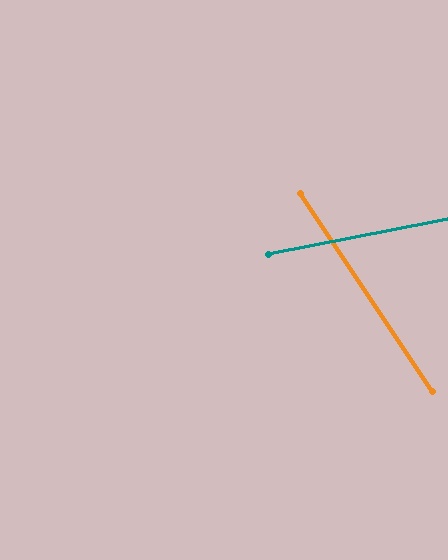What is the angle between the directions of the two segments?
Approximately 68 degrees.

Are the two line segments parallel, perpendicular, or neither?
Neither parallel nor perpendicular — they differ by about 68°.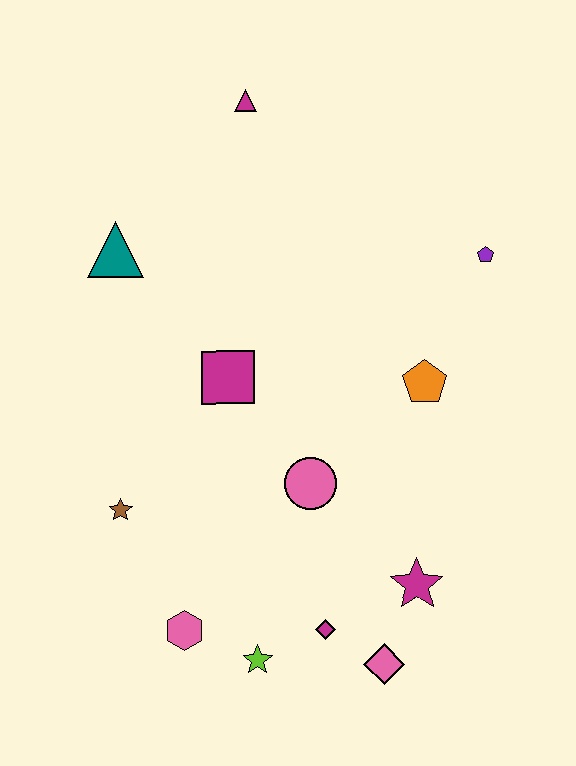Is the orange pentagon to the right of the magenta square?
Yes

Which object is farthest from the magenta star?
The magenta triangle is farthest from the magenta star.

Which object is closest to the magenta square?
The pink circle is closest to the magenta square.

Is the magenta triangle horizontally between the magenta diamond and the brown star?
Yes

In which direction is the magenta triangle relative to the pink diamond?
The magenta triangle is above the pink diamond.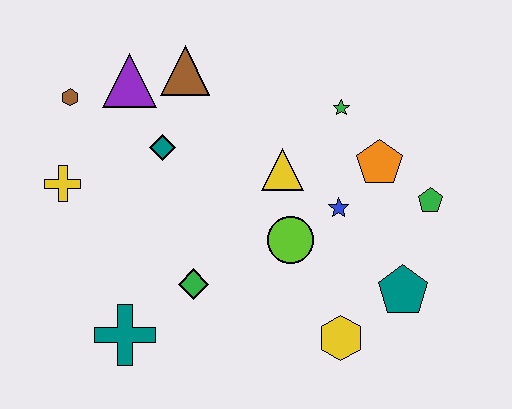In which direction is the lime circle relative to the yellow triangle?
The lime circle is below the yellow triangle.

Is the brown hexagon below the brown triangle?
Yes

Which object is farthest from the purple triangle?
The teal pentagon is farthest from the purple triangle.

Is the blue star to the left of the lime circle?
No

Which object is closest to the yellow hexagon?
The teal pentagon is closest to the yellow hexagon.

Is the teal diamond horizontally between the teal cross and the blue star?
Yes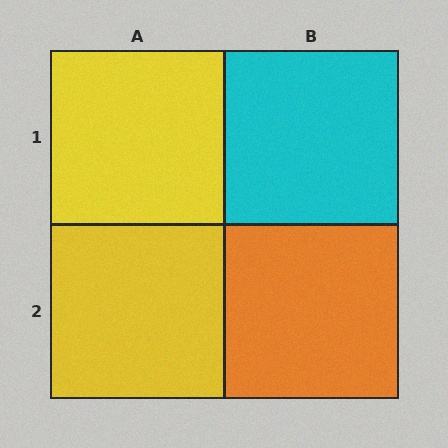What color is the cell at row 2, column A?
Yellow.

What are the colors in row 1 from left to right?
Yellow, cyan.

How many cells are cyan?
1 cell is cyan.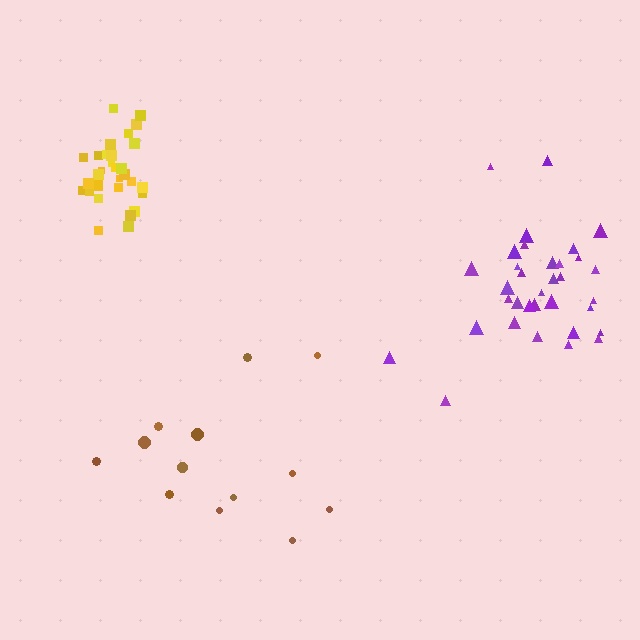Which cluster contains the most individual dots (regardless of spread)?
Purple (34).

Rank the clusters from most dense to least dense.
yellow, purple, brown.